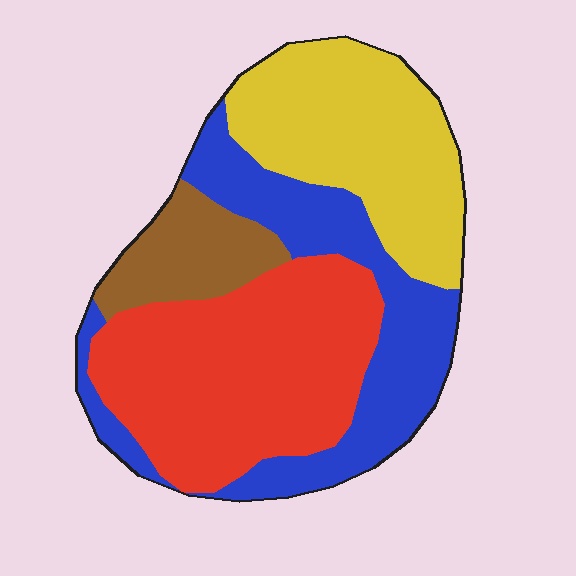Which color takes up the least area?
Brown, at roughly 10%.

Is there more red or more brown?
Red.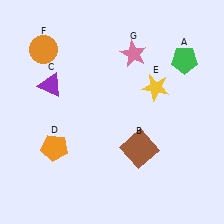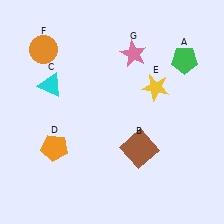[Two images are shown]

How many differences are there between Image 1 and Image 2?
There is 1 difference between the two images.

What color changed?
The triangle (C) changed from purple in Image 1 to cyan in Image 2.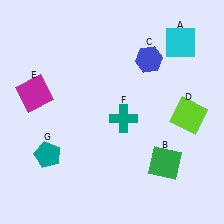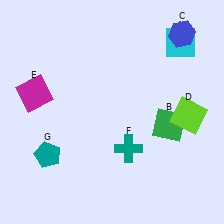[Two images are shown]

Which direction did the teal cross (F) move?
The teal cross (F) moved down.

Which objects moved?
The objects that moved are: the green square (B), the blue hexagon (C), the teal cross (F).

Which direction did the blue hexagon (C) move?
The blue hexagon (C) moved right.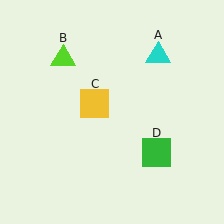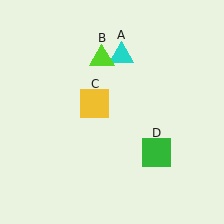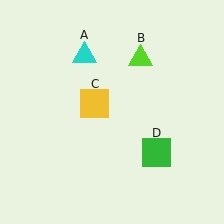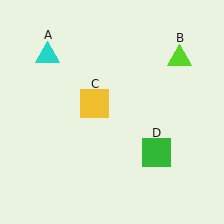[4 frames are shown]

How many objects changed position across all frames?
2 objects changed position: cyan triangle (object A), lime triangle (object B).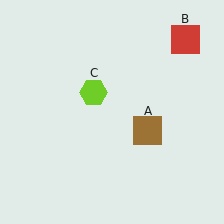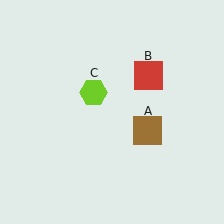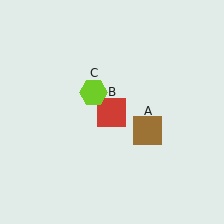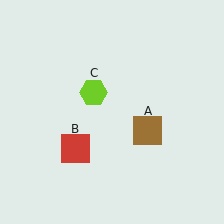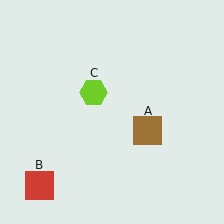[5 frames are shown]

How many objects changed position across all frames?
1 object changed position: red square (object B).